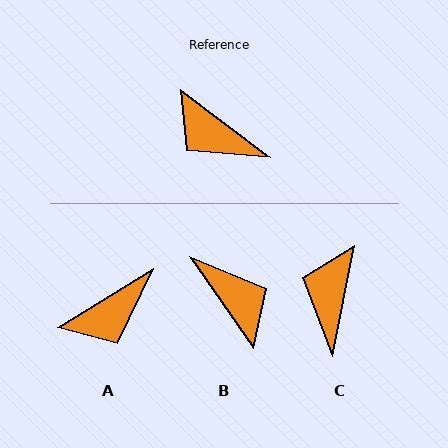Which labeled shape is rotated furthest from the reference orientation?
B, about 162 degrees away.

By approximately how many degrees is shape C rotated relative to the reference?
Approximately 64 degrees clockwise.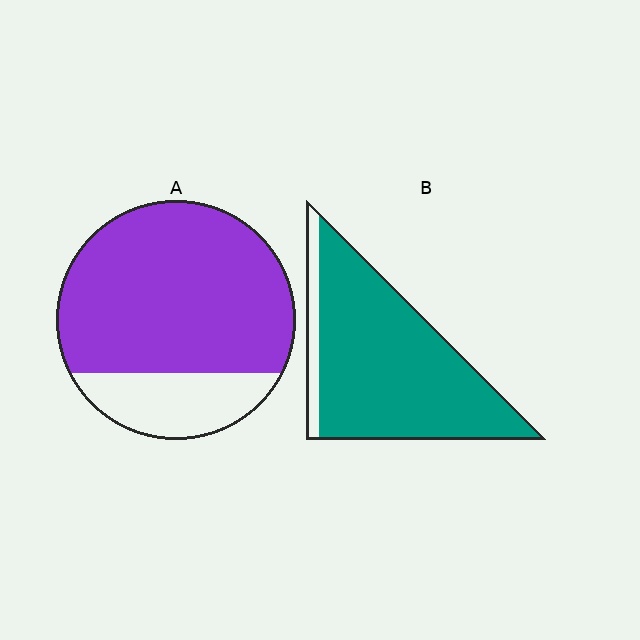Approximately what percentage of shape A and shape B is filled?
A is approximately 75% and B is approximately 90%.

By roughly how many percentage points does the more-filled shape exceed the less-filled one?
By roughly 10 percentage points (B over A).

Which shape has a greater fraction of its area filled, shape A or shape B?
Shape B.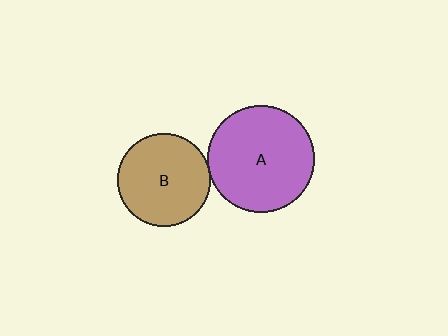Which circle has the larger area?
Circle A (purple).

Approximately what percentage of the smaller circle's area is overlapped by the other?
Approximately 5%.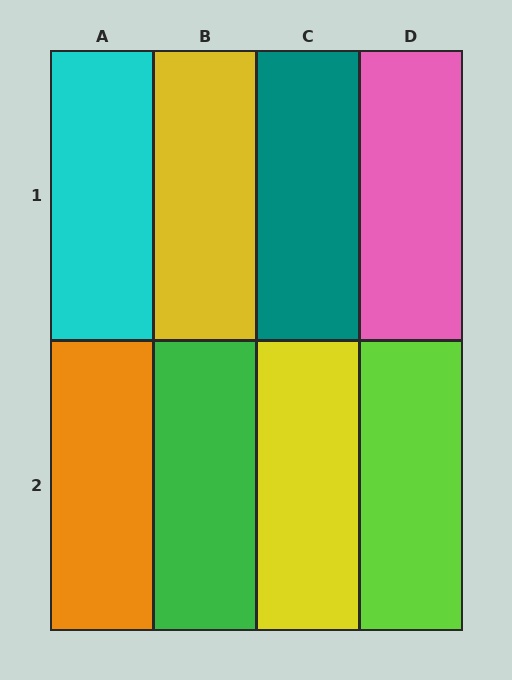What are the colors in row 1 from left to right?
Cyan, yellow, teal, pink.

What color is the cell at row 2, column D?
Lime.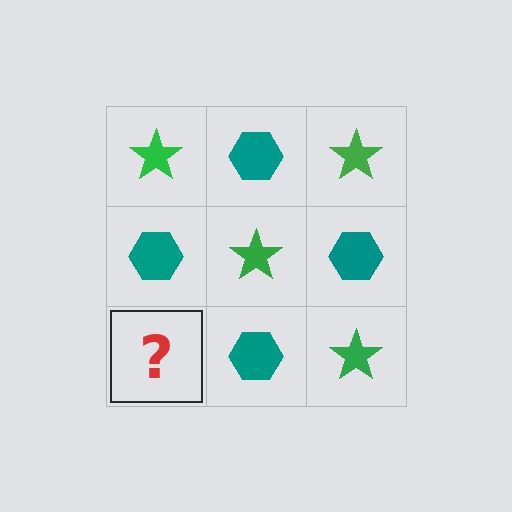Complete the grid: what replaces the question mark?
The question mark should be replaced with a green star.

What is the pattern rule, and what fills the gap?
The rule is that it alternates green star and teal hexagon in a checkerboard pattern. The gap should be filled with a green star.